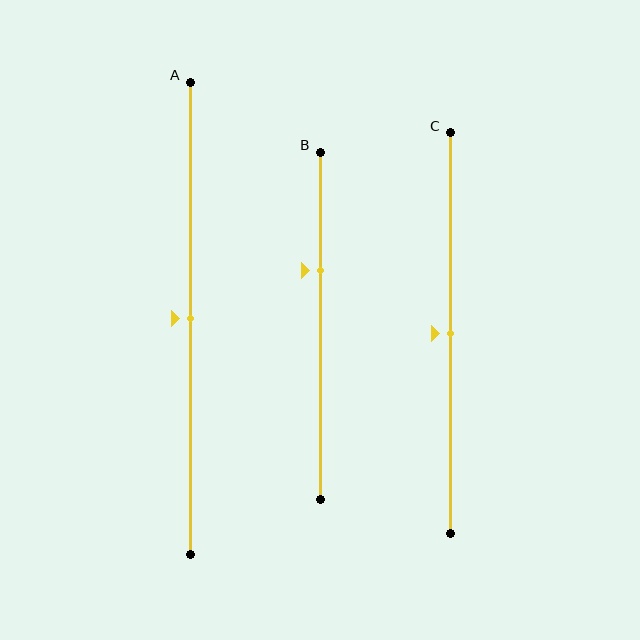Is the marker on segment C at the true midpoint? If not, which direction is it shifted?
Yes, the marker on segment C is at the true midpoint.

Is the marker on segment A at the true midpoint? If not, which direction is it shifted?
Yes, the marker on segment A is at the true midpoint.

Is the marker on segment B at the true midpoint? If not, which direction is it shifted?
No, the marker on segment B is shifted upward by about 16% of the segment length.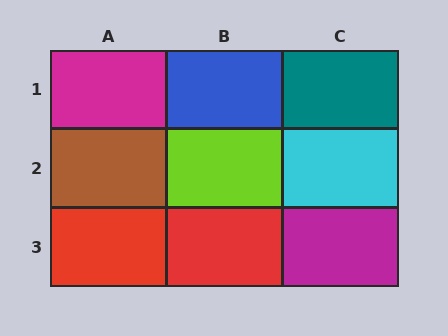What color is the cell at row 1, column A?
Magenta.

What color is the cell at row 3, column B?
Red.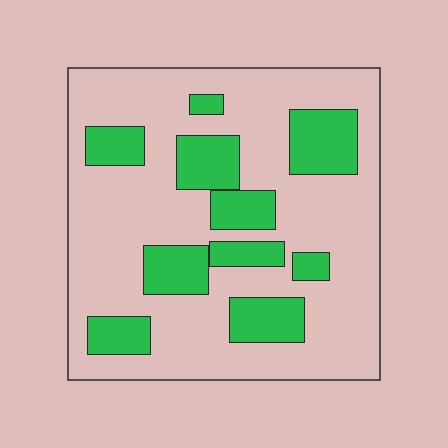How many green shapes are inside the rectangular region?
10.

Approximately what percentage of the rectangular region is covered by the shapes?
Approximately 25%.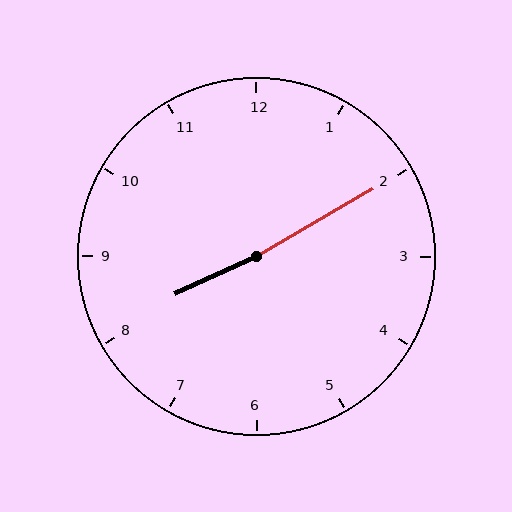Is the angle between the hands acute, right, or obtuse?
It is obtuse.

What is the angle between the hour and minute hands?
Approximately 175 degrees.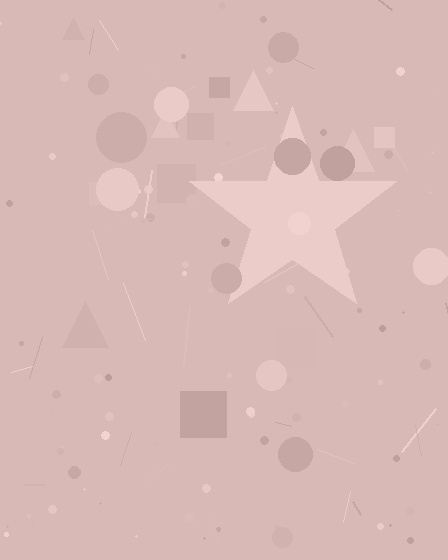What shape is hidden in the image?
A star is hidden in the image.